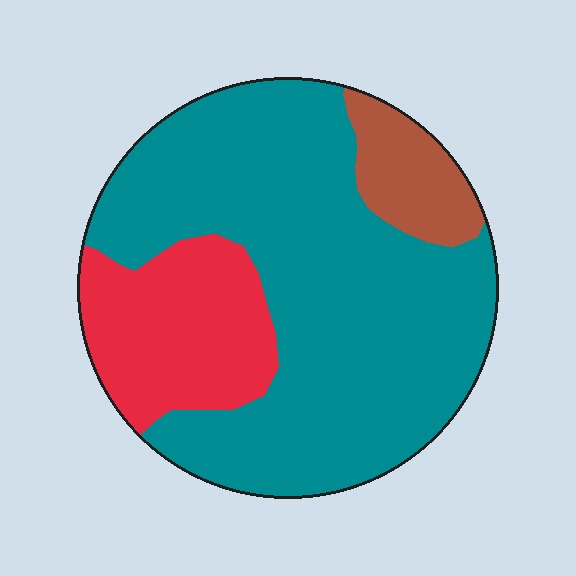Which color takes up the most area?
Teal, at roughly 70%.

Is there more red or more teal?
Teal.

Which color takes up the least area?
Brown, at roughly 10%.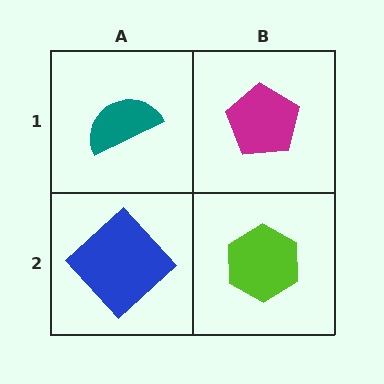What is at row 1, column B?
A magenta pentagon.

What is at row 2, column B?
A lime hexagon.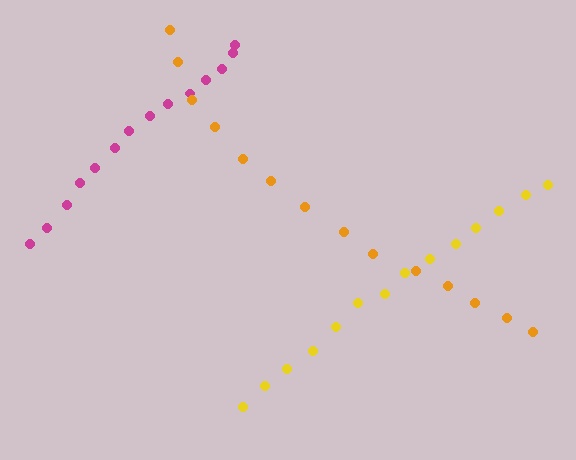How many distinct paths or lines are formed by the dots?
There are 3 distinct paths.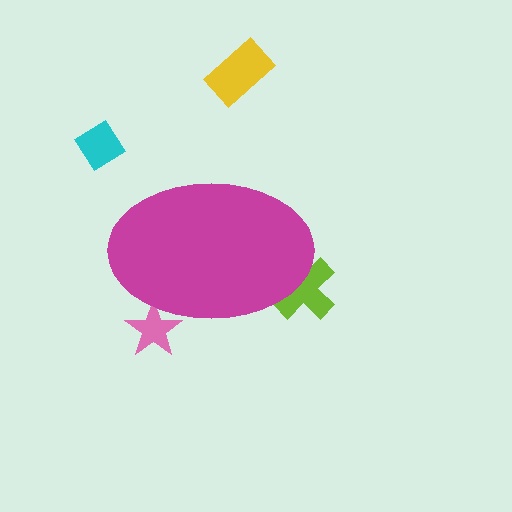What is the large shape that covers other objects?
A magenta ellipse.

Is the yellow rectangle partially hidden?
No, the yellow rectangle is fully visible.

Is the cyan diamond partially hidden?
No, the cyan diamond is fully visible.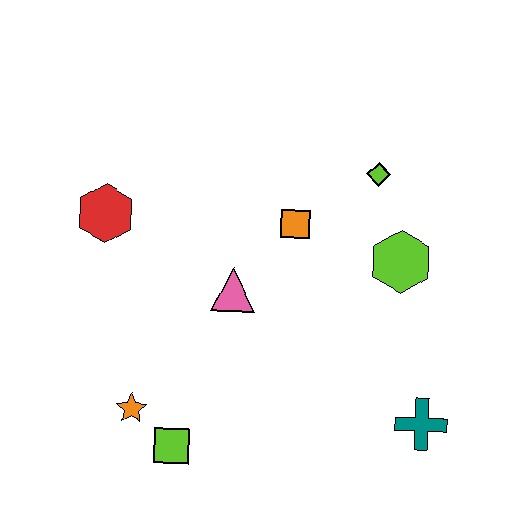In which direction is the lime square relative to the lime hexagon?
The lime square is to the left of the lime hexagon.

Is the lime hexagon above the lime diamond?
No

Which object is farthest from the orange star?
The lime diamond is farthest from the orange star.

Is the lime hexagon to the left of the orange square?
No